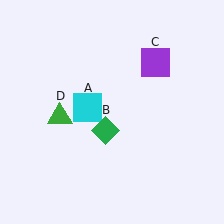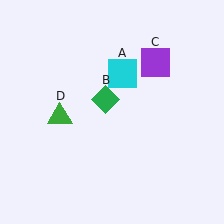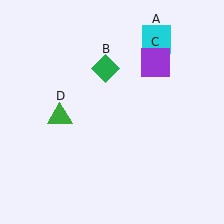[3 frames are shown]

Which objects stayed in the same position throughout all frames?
Purple square (object C) and green triangle (object D) remained stationary.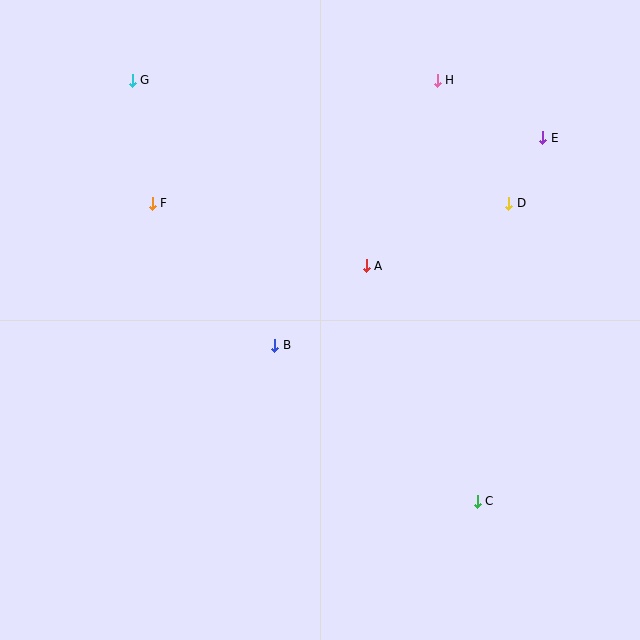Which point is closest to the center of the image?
Point B at (275, 345) is closest to the center.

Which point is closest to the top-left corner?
Point G is closest to the top-left corner.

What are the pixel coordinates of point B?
Point B is at (275, 345).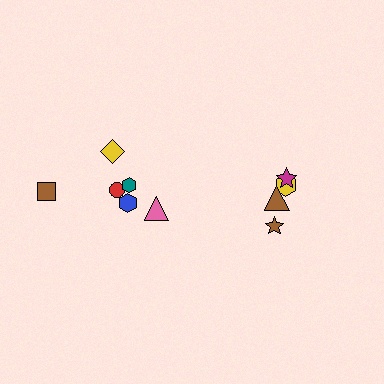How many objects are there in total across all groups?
There are 10 objects.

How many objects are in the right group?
There are 4 objects.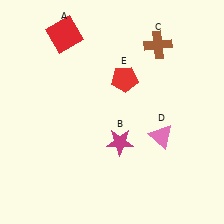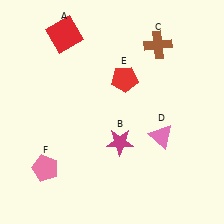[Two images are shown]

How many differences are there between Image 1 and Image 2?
There is 1 difference between the two images.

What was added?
A pink pentagon (F) was added in Image 2.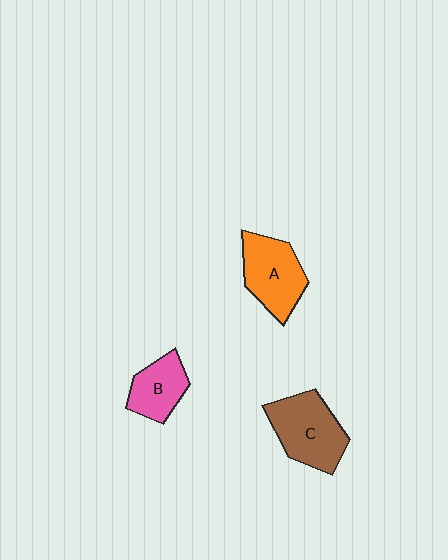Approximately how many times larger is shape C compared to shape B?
Approximately 1.5 times.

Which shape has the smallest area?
Shape B (pink).